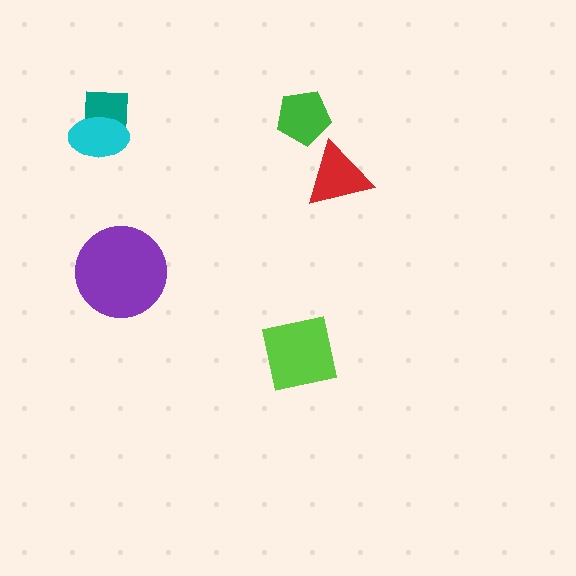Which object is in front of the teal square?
The cyan ellipse is in front of the teal square.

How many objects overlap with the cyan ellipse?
1 object overlaps with the cyan ellipse.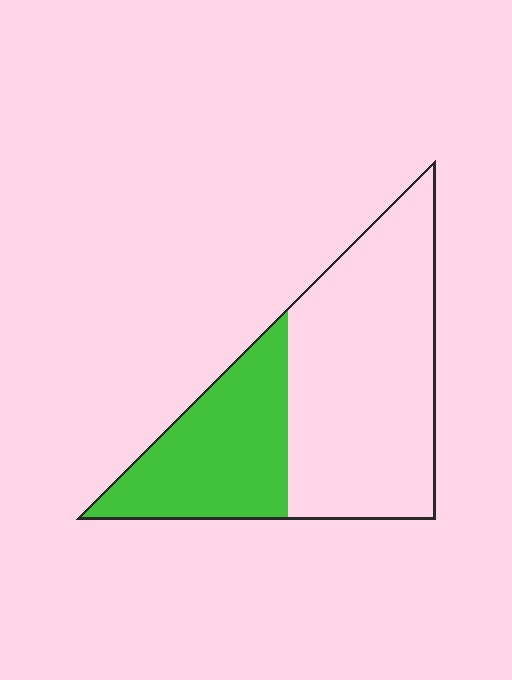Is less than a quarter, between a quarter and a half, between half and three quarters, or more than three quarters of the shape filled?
Between a quarter and a half.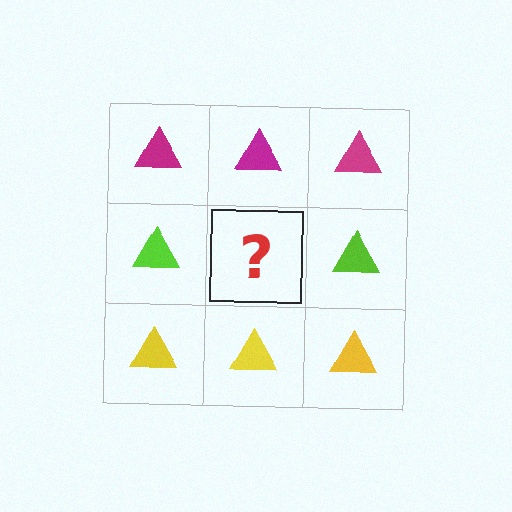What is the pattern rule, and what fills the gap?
The rule is that each row has a consistent color. The gap should be filled with a lime triangle.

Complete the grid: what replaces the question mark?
The question mark should be replaced with a lime triangle.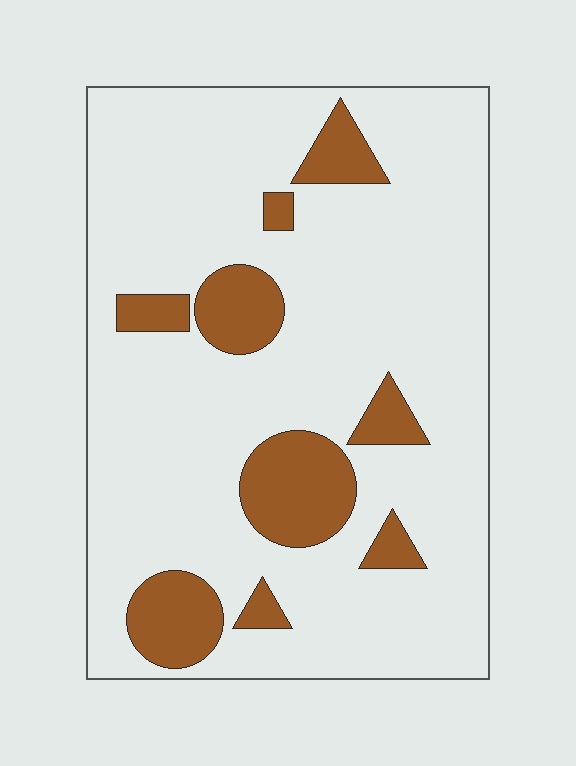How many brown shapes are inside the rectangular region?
9.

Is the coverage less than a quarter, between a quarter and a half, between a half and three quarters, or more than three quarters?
Less than a quarter.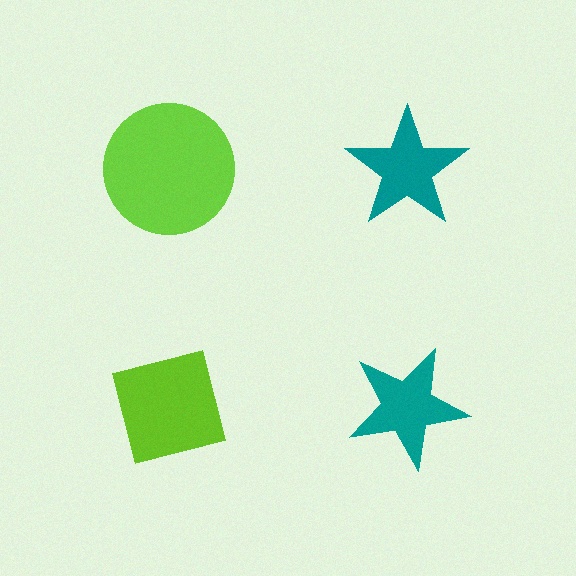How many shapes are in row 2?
2 shapes.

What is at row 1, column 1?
A lime circle.